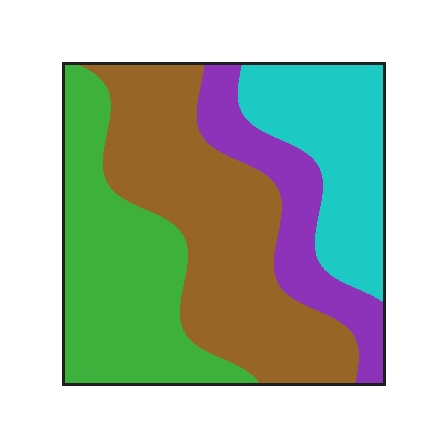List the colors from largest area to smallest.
From largest to smallest: brown, green, cyan, purple.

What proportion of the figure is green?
Green covers roughly 30% of the figure.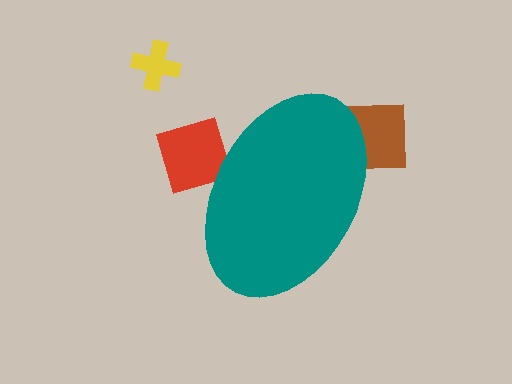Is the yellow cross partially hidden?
No, the yellow cross is fully visible.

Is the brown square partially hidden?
Yes, the brown square is partially hidden behind the teal ellipse.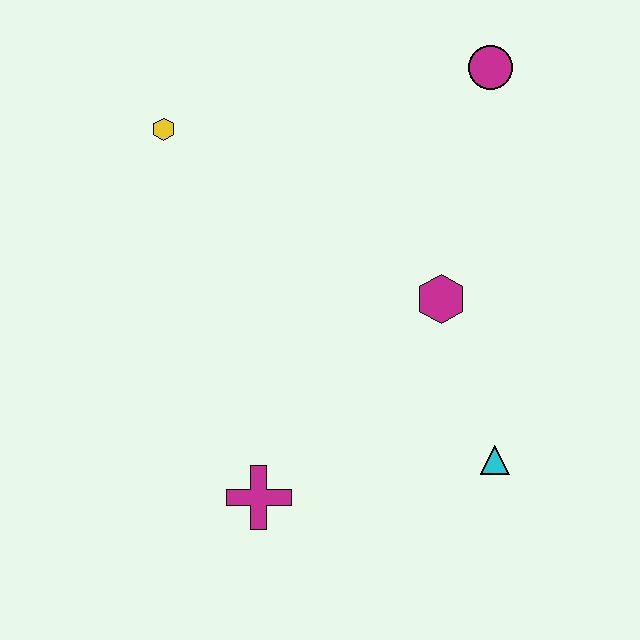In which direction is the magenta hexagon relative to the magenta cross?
The magenta hexagon is above the magenta cross.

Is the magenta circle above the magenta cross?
Yes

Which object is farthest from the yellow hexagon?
The cyan triangle is farthest from the yellow hexagon.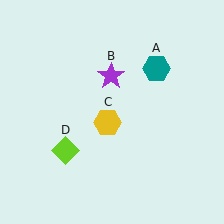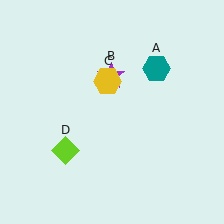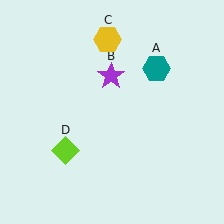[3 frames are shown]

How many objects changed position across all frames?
1 object changed position: yellow hexagon (object C).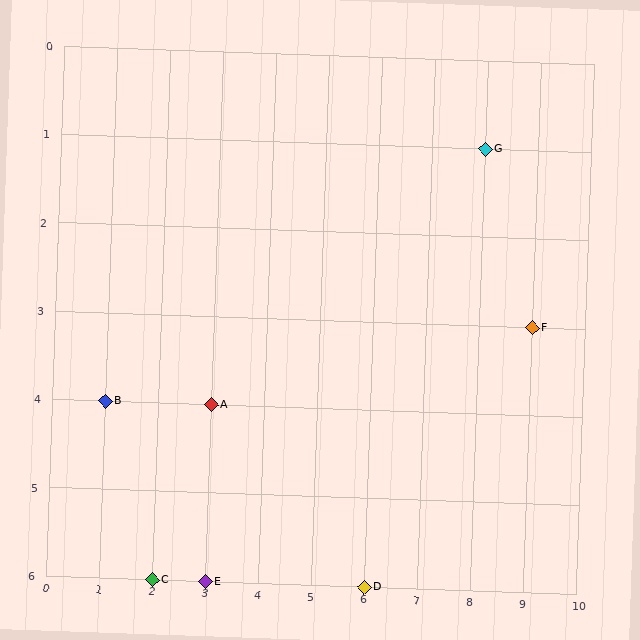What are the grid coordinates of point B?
Point B is at grid coordinates (1, 4).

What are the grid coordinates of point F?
Point F is at grid coordinates (9, 3).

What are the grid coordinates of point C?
Point C is at grid coordinates (2, 6).